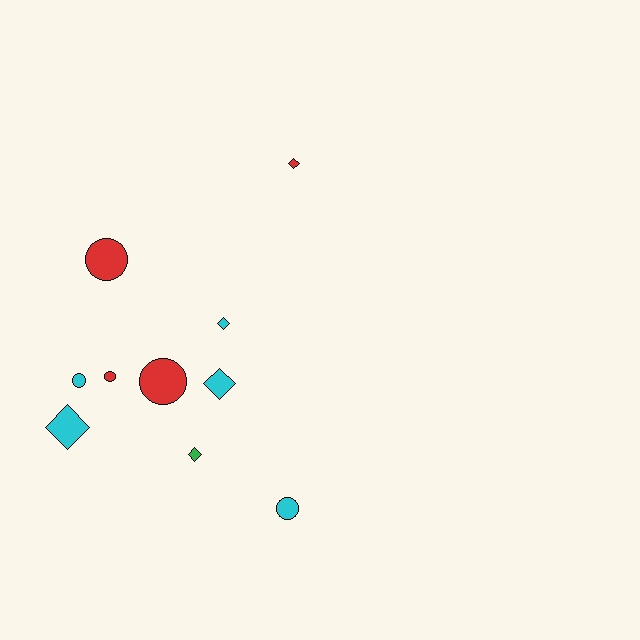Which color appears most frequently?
Cyan, with 5 objects.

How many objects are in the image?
There are 10 objects.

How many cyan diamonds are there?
There are 3 cyan diamonds.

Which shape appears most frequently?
Circle, with 5 objects.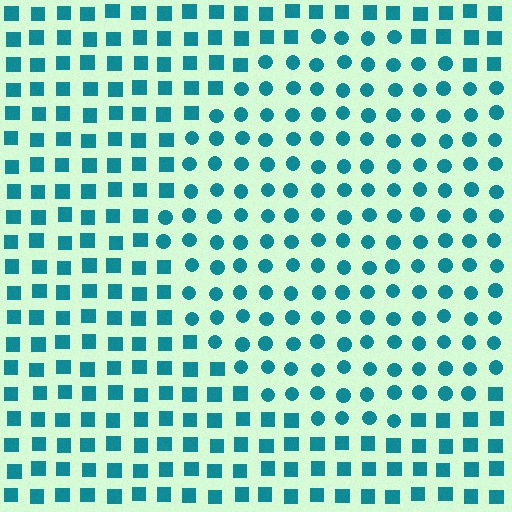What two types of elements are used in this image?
The image uses circles inside the circle region and squares outside it.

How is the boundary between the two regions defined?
The boundary is defined by a change in element shape: circles inside vs. squares outside. All elements share the same color and spacing.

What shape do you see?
I see a circle.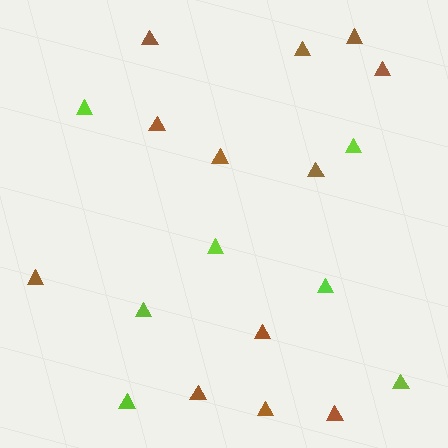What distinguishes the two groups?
There are 2 groups: one group of brown triangles (12) and one group of lime triangles (7).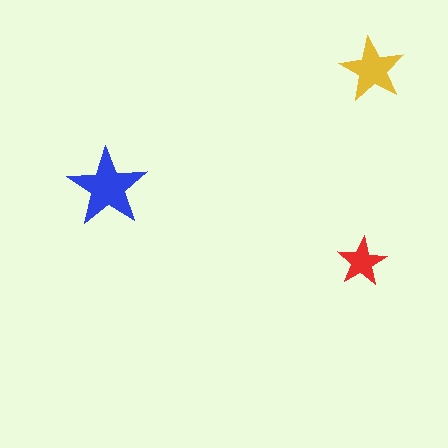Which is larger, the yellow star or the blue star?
The blue one.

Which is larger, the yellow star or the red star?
The yellow one.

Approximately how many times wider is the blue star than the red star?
About 1.5 times wider.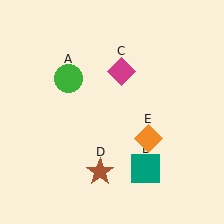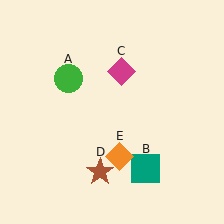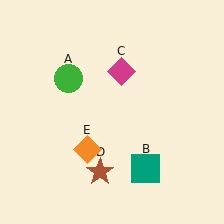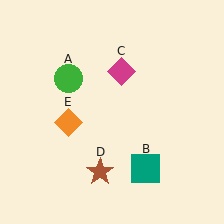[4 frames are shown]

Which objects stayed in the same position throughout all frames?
Green circle (object A) and teal square (object B) and magenta diamond (object C) and brown star (object D) remained stationary.